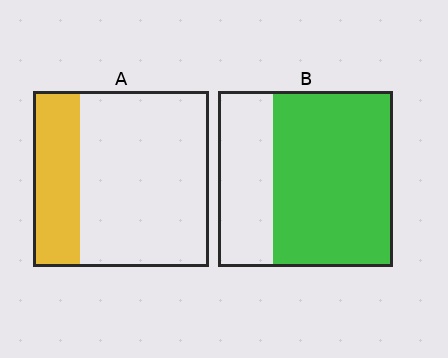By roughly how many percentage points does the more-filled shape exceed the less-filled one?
By roughly 40 percentage points (B over A).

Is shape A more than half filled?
No.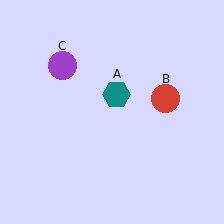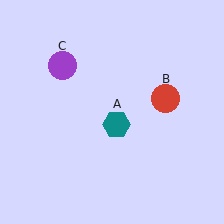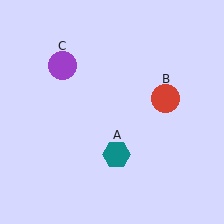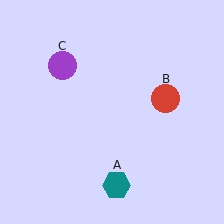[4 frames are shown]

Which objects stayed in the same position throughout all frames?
Red circle (object B) and purple circle (object C) remained stationary.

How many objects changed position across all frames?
1 object changed position: teal hexagon (object A).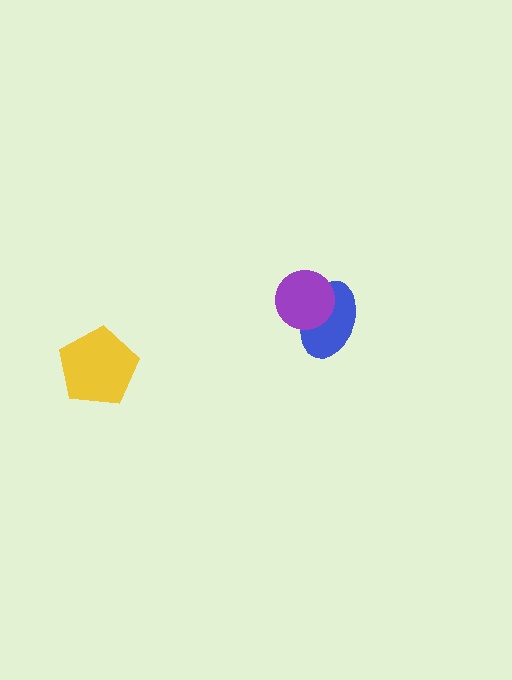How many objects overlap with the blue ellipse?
1 object overlaps with the blue ellipse.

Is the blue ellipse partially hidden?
Yes, it is partially covered by another shape.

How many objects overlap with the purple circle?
1 object overlaps with the purple circle.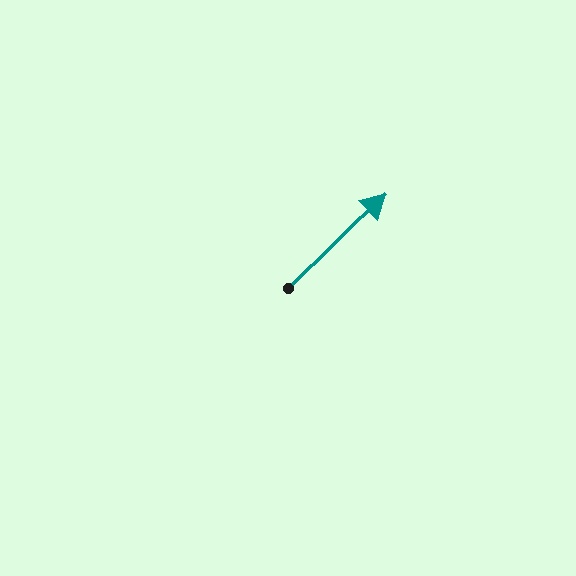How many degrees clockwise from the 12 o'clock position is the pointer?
Approximately 46 degrees.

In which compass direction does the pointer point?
Northeast.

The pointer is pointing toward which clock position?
Roughly 2 o'clock.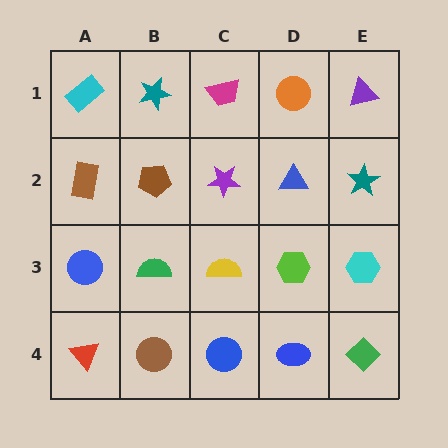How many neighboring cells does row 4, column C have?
3.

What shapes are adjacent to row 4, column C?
A yellow semicircle (row 3, column C), a brown circle (row 4, column B), a blue ellipse (row 4, column D).